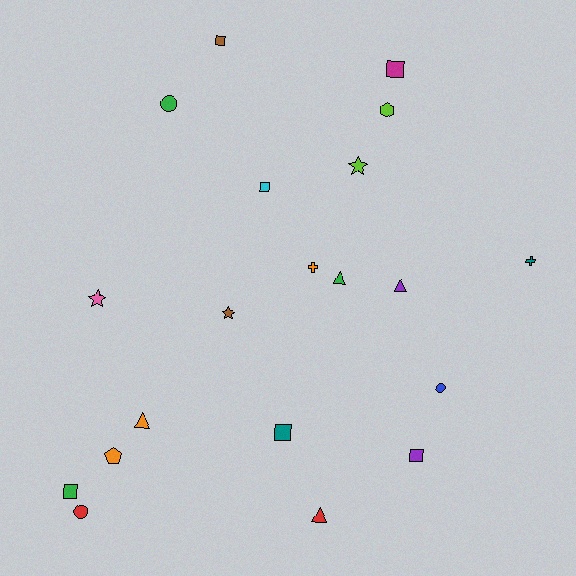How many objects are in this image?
There are 20 objects.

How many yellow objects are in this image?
There are no yellow objects.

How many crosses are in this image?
There are 2 crosses.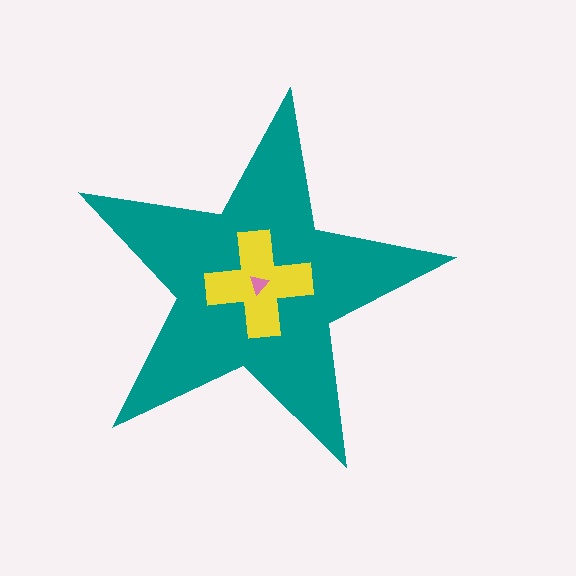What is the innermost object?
The pink triangle.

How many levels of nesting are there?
3.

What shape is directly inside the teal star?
The yellow cross.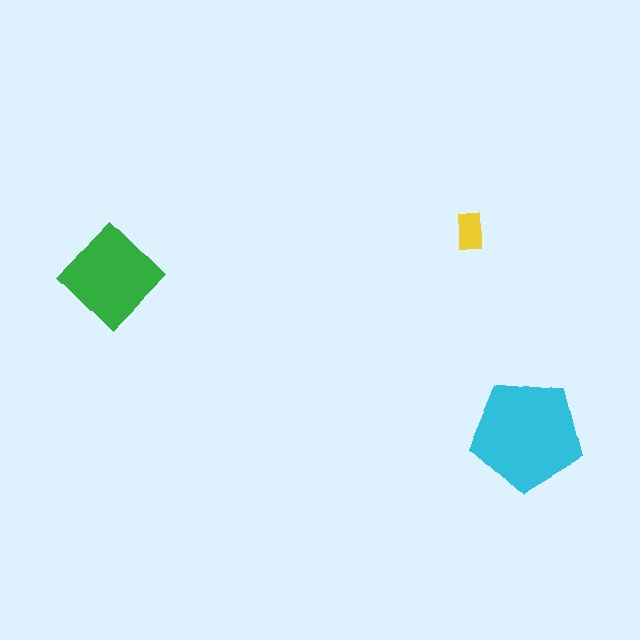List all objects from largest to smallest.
The cyan pentagon, the green diamond, the yellow rectangle.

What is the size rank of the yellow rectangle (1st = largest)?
3rd.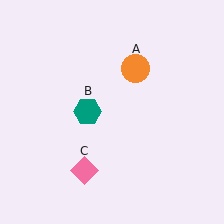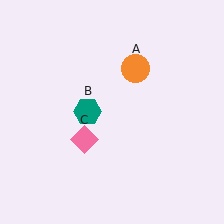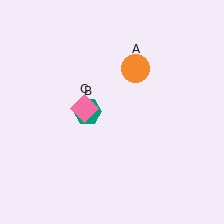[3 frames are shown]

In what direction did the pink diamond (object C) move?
The pink diamond (object C) moved up.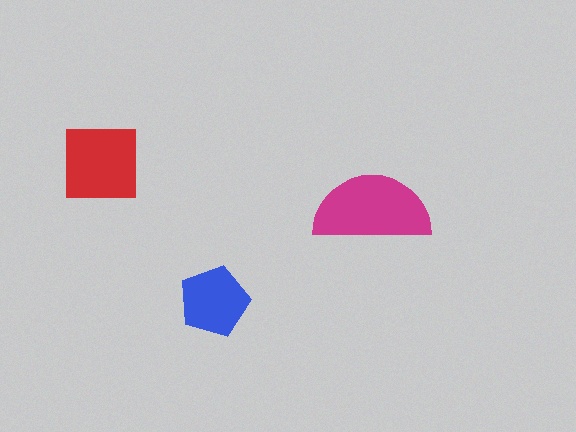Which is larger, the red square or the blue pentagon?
The red square.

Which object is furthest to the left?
The red square is leftmost.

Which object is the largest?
The magenta semicircle.